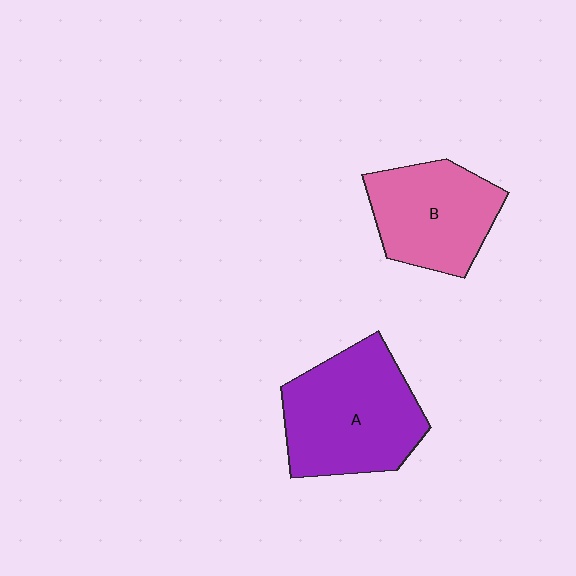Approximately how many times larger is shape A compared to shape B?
Approximately 1.3 times.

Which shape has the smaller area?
Shape B (pink).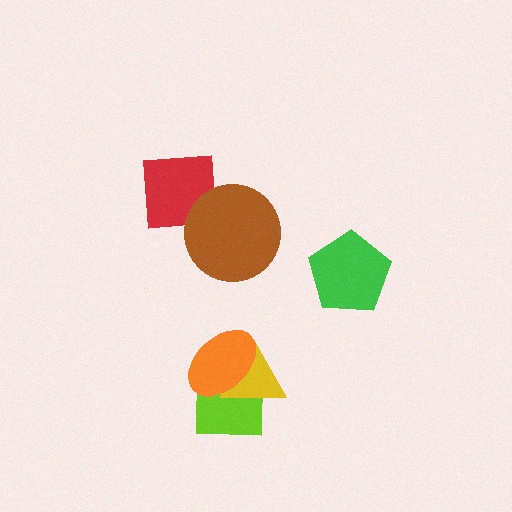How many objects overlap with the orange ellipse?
2 objects overlap with the orange ellipse.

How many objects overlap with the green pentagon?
0 objects overlap with the green pentagon.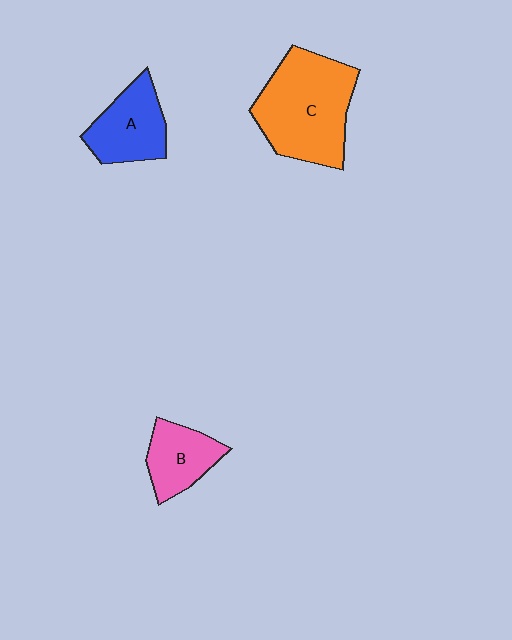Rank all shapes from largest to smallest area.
From largest to smallest: C (orange), A (blue), B (pink).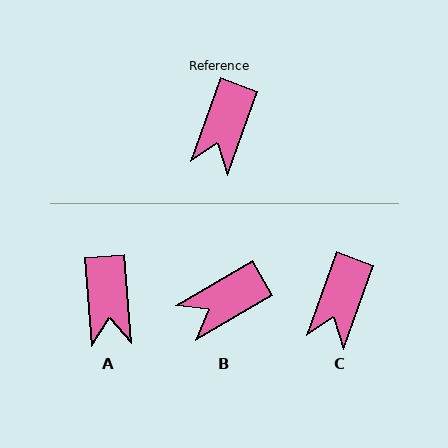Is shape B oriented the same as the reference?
No, it is off by about 40 degrees.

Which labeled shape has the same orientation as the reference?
C.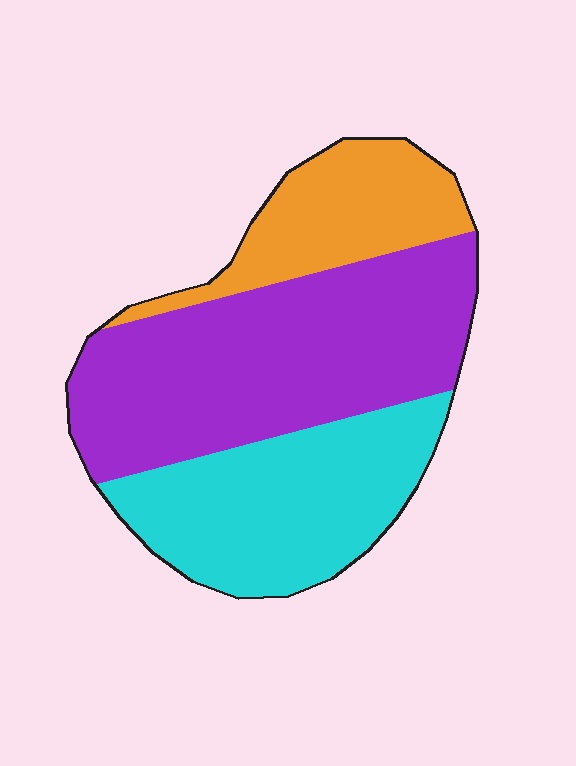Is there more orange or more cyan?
Cyan.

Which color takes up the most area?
Purple, at roughly 50%.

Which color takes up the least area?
Orange, at roughly 20%.